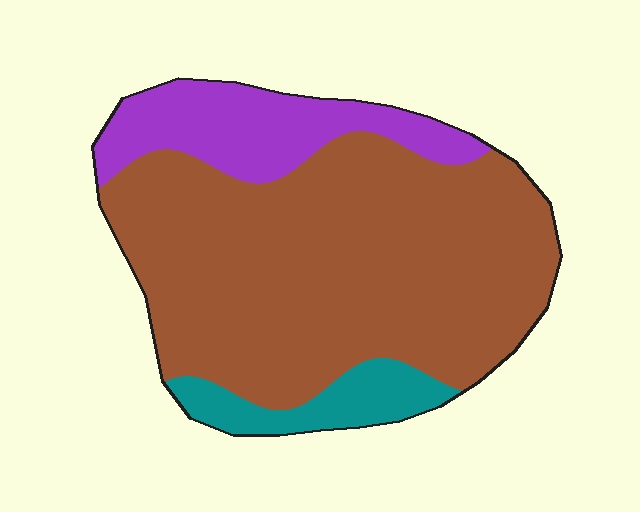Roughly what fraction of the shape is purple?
Purple takes up about one sixth (1/6) of the shape.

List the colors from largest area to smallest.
From largest to smallest: brown, purple, teal.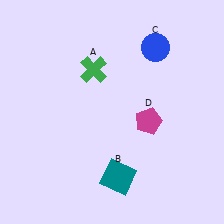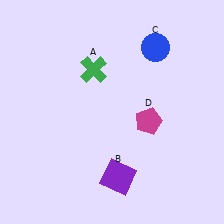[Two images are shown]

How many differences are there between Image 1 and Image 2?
There is 1 difference between the two images.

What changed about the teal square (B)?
In Image 1, B is teal. In Image 2, it changed to purple.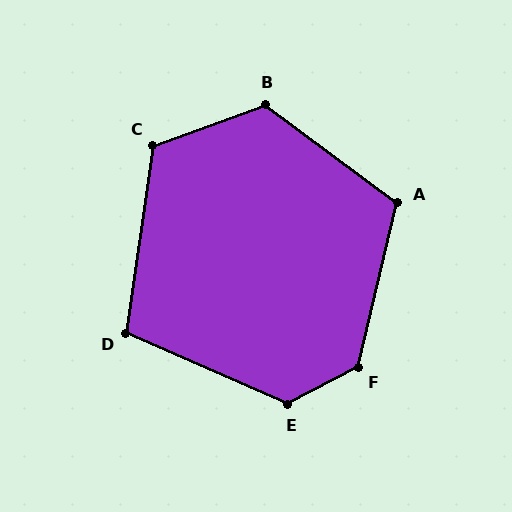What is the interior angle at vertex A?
Approximately 113 degrees (obtuse).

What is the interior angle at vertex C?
Approximately 118 degrees (obtuse).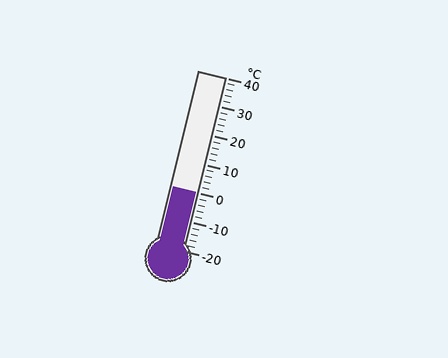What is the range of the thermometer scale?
The thermometer scale ranges from -20°C to 40°C.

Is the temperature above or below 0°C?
The temperature is at 0°C.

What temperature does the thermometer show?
The thermometer shows approximately 0°C.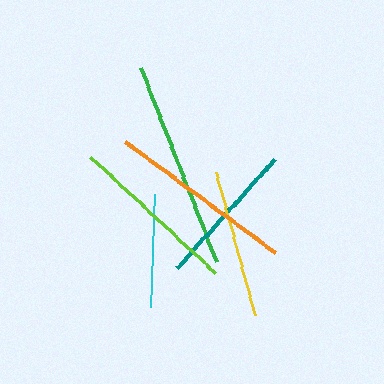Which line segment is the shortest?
The cyan line is the shortest at approximately 113 pixels.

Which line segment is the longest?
The green line is the longest at approximately 208 pixels.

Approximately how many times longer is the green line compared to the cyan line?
The green line is approximately 1.8 times the length of the cyan line.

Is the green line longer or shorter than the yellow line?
The green line is longer than the yellow line.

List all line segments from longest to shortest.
From longest to shortest: green, orange, lime, yellow, teal, cyan.